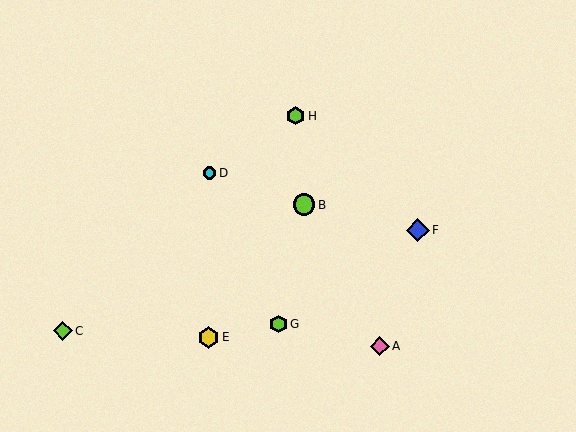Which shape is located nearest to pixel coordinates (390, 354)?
The pink diamond (labeled A) at (380, 346) is nearest to that location.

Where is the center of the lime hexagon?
The center of the lime hexagon is at (279, 324).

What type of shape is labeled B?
Shape B is a lime circle.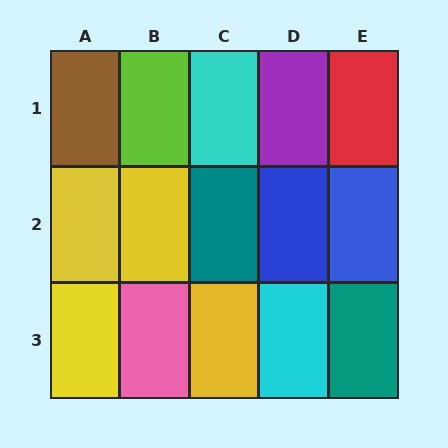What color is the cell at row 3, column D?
Cyan.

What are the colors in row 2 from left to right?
Yellow, yellow, teal, blue, blue.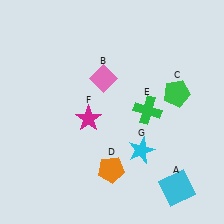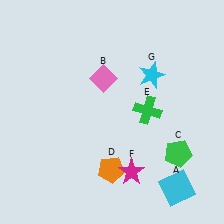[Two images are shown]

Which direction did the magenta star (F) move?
The magenta star (F) moved down.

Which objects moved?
The objects that moved are: the green pentagon (C), the magenta star (F), the cyan star (G).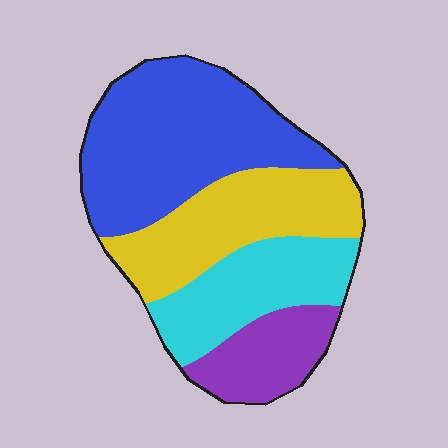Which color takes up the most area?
Blue, at roughly 40%.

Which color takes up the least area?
Purple, at roughly 15%.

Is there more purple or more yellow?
Yellow.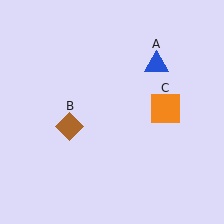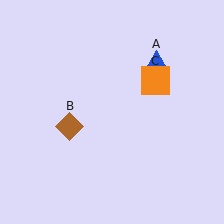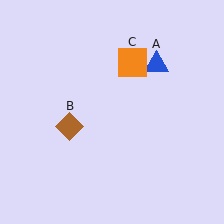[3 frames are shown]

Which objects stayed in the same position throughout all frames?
Blue triangle (object A) and brown diamond (object B) remained stationary.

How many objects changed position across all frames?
1 object changed position: orange square (object C).